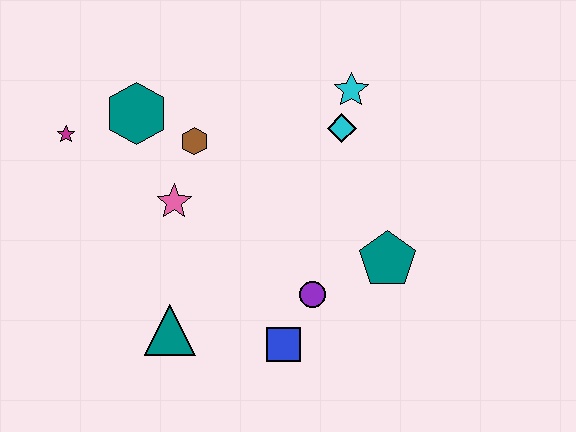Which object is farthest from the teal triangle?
The cyan star is farthest from the teal triangle.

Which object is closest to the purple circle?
The blue square is closest to the purple circle.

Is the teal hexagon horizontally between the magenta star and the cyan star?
Yes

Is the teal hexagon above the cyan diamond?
Yes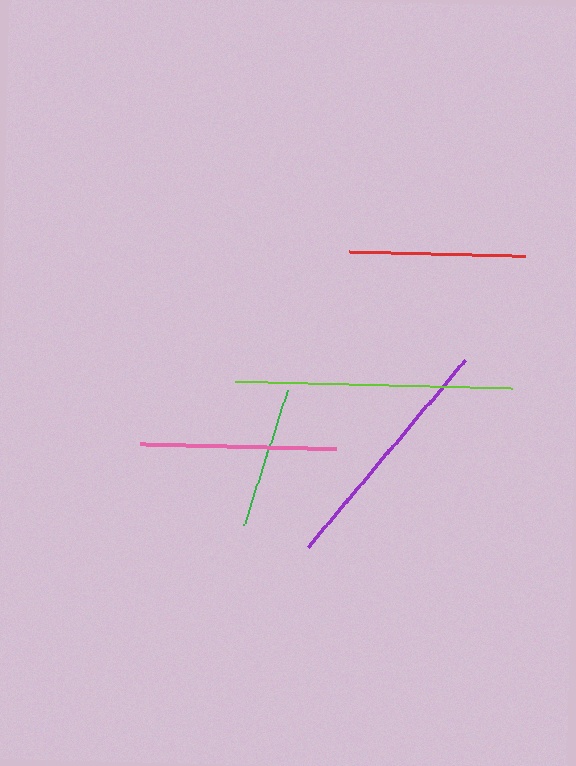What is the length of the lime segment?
The lime segment is approximately 277 pixels long.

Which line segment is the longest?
The lime line is the longest at approximately 277 pixels.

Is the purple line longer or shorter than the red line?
The purple line is longer than the red line.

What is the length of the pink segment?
The pink segment is approximately 196 pixels long.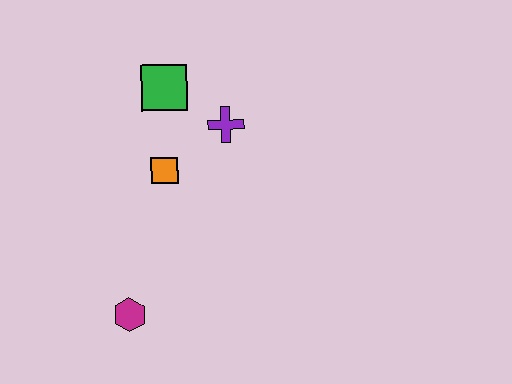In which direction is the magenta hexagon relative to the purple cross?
The magenta hexagon is below the purple cross.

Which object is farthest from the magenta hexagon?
The green square is farthest from the magenta hexagon.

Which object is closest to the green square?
The purple cross is closest to the green square.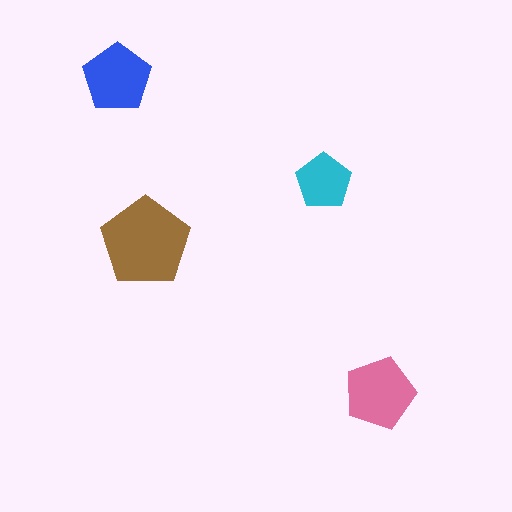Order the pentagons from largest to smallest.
the brown one, the pink one, the blue one, the cyan one.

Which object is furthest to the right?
The pink pentagon is rightmost.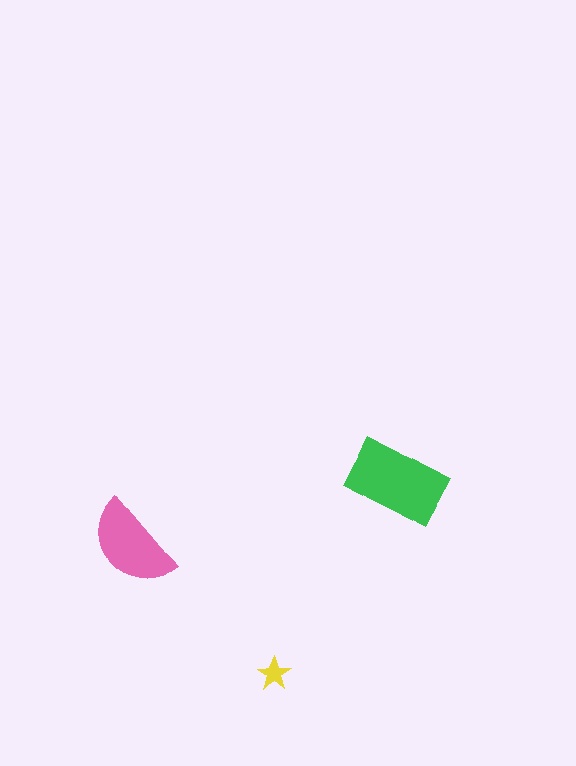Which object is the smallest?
The yellow star.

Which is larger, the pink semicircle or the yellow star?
The pink semicircle.